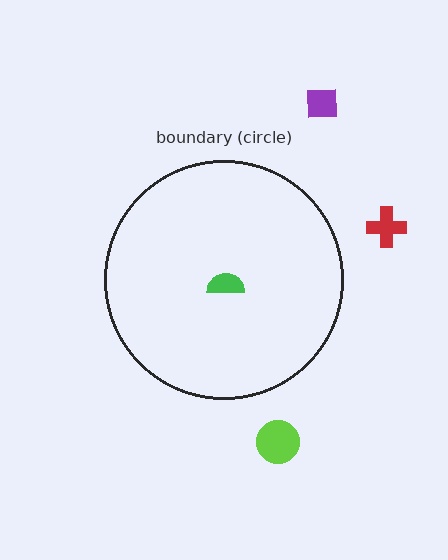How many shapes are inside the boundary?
1 inside, 3 outside.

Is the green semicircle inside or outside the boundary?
Inside.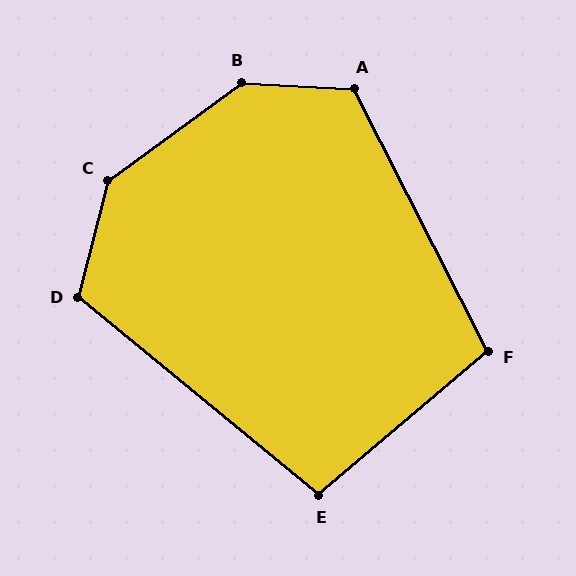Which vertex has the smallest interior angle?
E, at approximately 100 degrees.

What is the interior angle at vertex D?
Approximately 115 degrees (obtuse).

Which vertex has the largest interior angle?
B, at approximately 141 degrees.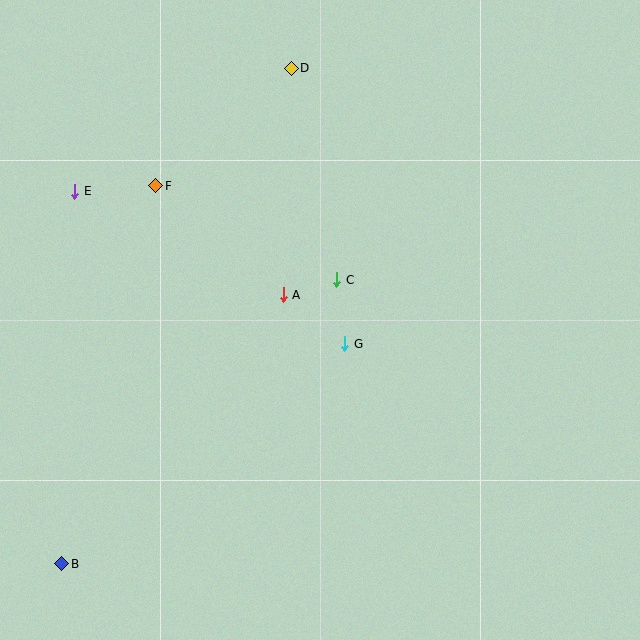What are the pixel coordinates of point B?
Point B is at (62, 564).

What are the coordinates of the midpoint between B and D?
The midpoint between B and D is at (177, 316).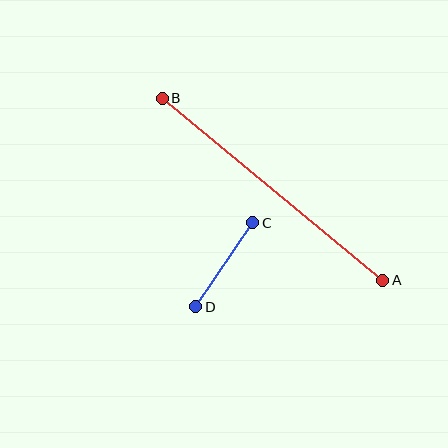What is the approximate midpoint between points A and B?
The midpoint is at approximately (272, 189) pixels.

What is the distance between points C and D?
The distance is approximately 101 pixels.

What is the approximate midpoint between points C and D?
The midpoint is at approximately (224, 265) pixels.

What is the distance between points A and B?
The distance is approximately 286 pixels.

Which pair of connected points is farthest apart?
Points A and B are farthest apart.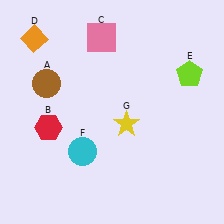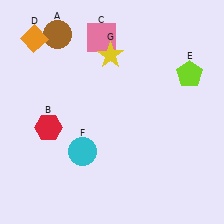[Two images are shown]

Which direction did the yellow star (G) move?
The yellow star (G) moved up.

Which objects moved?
The objects that moved are: the brown circle (A), the yellow star (G).